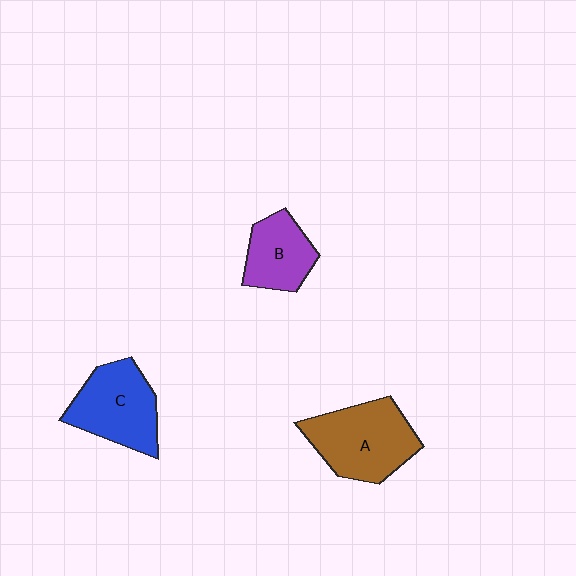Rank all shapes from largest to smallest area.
From largest to smallest: A (brown), C (blue), B (purple).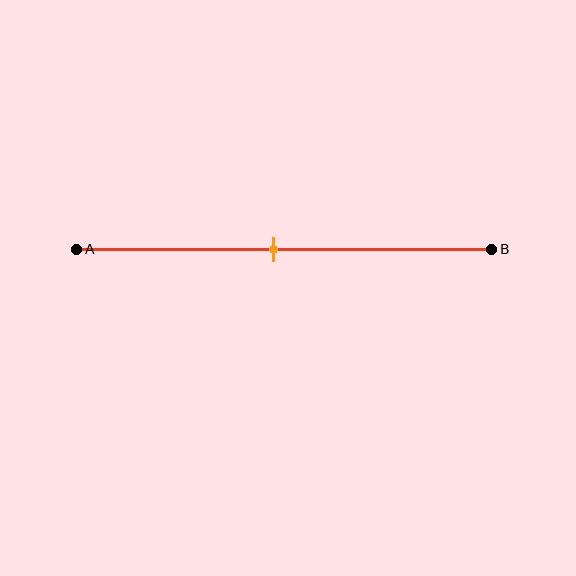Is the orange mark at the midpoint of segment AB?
Yes, the mark is approximately at the midpoint.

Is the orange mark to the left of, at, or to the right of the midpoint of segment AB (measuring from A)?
The orange mark is approximately at the midpoint of segment AB.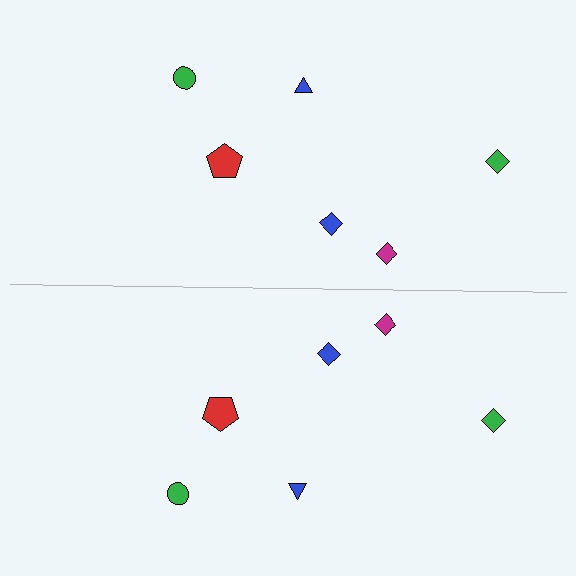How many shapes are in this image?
There are 12 shapes in this image.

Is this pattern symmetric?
Yes, this pattern has bilateral (reflection) symmetry.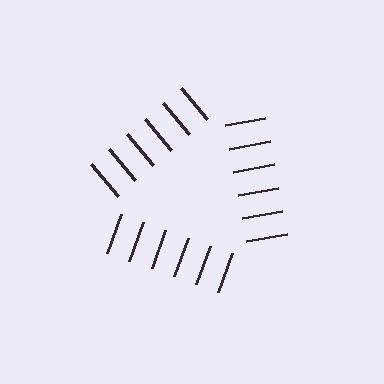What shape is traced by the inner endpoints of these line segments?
An illusory triangle — the line segments terminate on its edges but no continuous stroke is drawn.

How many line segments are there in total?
18 — 6 along each of the 3 edges.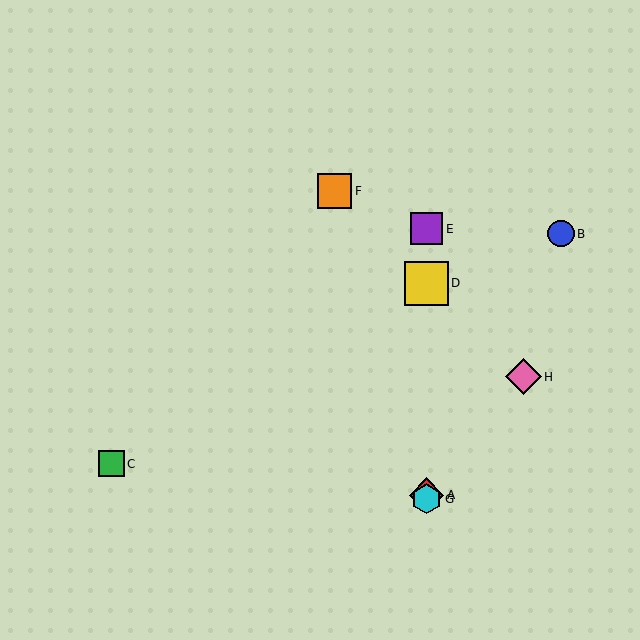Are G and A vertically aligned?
Yes, both are at x≈426.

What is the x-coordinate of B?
Object B is at x≈561.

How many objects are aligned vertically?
4 objects (A, D, E, G) are aligned vertically.